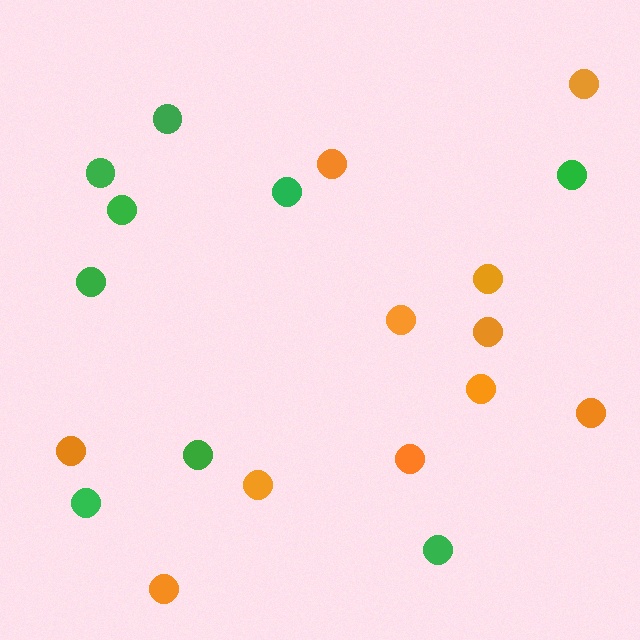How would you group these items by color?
There are 2 groups: one group of orange circles (11) and one group of green circles (9).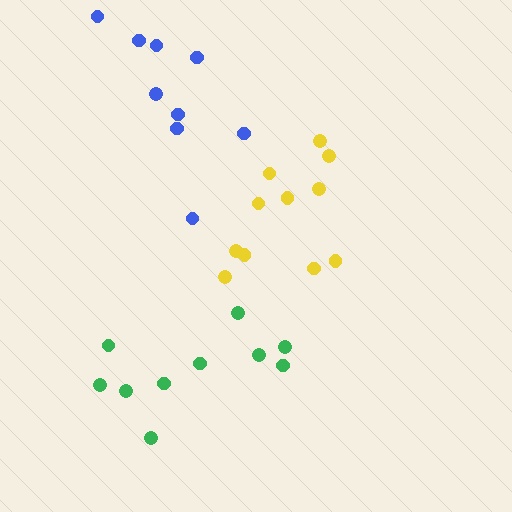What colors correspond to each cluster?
The clusters are colored: green, blue, yellow.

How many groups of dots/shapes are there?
There are 3 groups.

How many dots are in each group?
Group 1: 10 dots, Group 2: 9 dots, Group 3: 11 dots (30 total).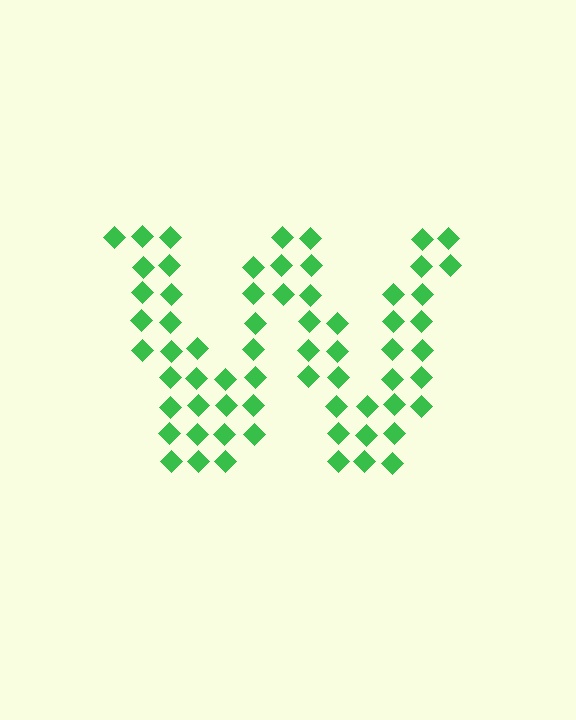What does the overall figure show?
The overall figure shows the letter W.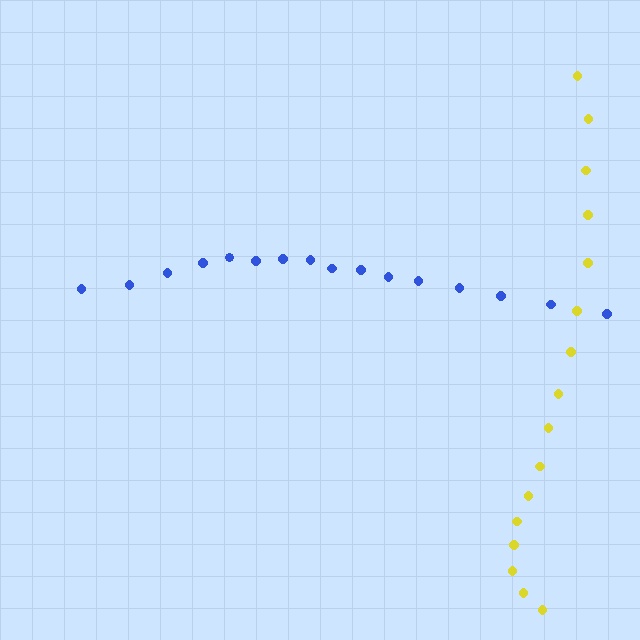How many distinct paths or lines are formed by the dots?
There are 2 distinct paths.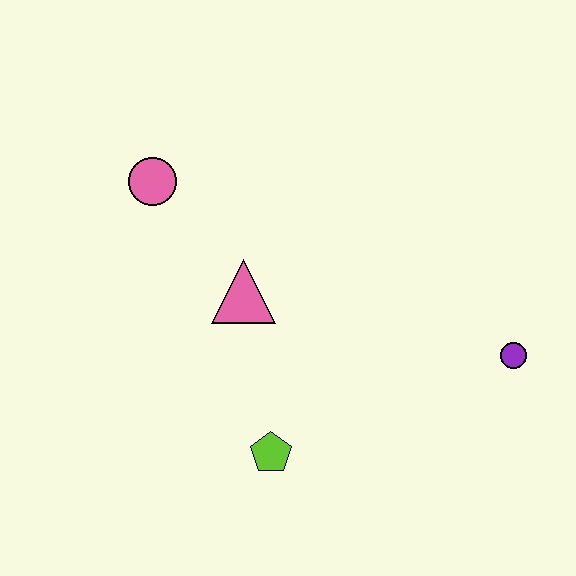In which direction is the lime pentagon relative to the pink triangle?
The lime pentagon is below the pink triangle.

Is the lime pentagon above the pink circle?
No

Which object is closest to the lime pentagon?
The pink triangle is closest to the lime pentagon.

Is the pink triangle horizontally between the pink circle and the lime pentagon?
Yes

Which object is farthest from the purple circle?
The pink circle is farthest from the purple circle.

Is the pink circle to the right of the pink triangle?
No